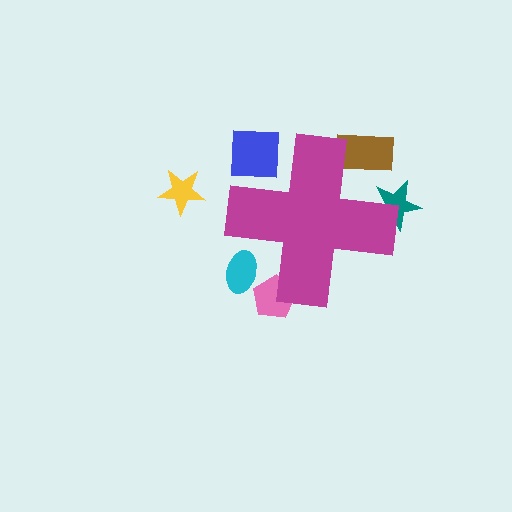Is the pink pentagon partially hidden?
Yes, the pink pentagon is partially hidden behind the magenta cross.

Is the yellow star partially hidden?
No, the yellow star is fully visible.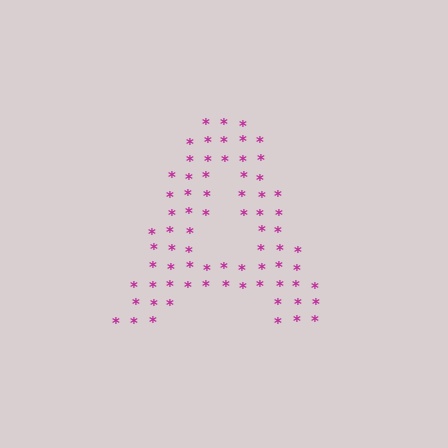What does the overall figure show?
The overall figure shows the letter A.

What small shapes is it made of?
It is made of small asterisks.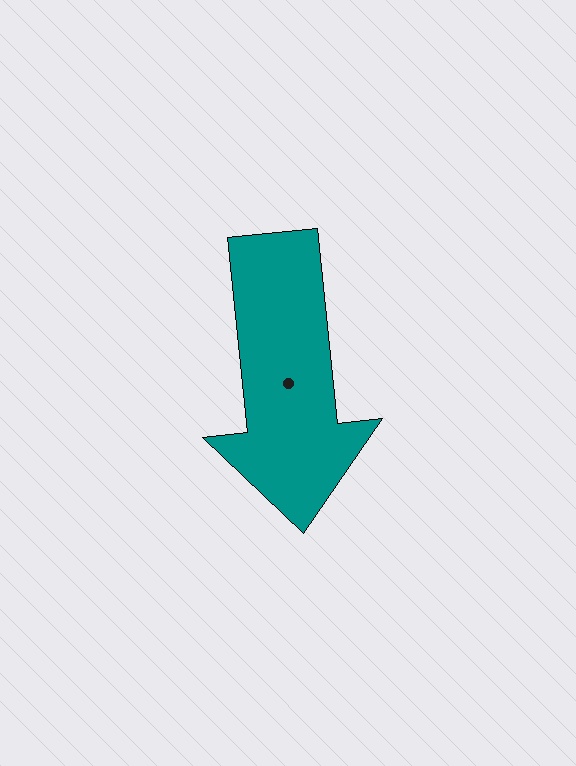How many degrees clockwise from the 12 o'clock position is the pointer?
Approximately 174 degrees.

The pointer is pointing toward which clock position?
Roughly 6 o'clock.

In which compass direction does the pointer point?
South.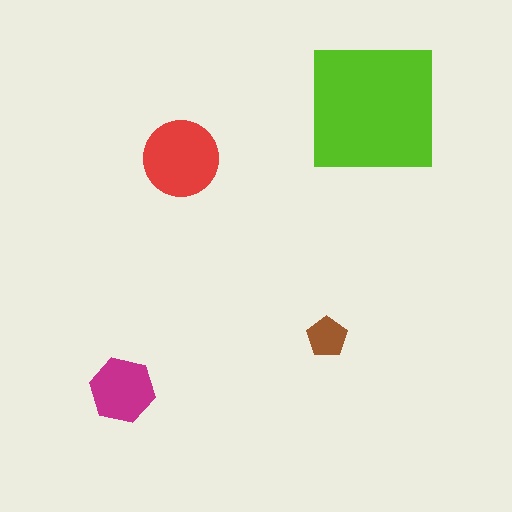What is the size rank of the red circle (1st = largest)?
2nd.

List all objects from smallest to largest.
The brown pentagon, the magenta hexagon, the red circle, the lime square.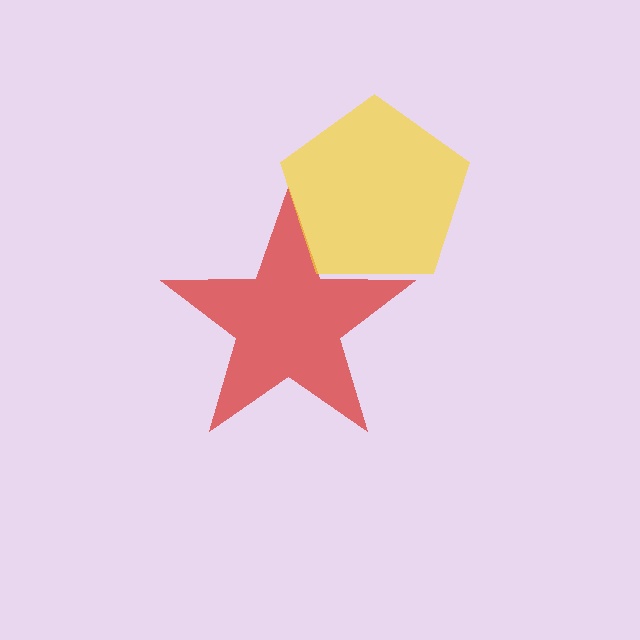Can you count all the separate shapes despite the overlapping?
Yes, there are 2 separate shapes.